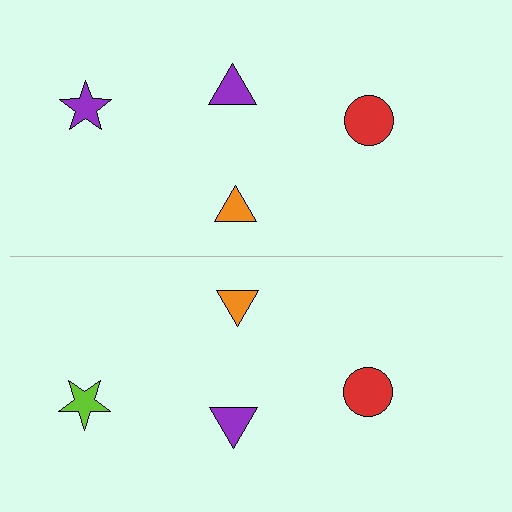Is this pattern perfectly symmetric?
No, the pattern is not perfectly symmetric. The lime star on the bottom side breaks the symmetry — its mirror counterpart is purple.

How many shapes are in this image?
There are 8 shapes in this image.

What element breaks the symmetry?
The lime star on the bottom side breaks the symmetry — its mirror counterpart is purple.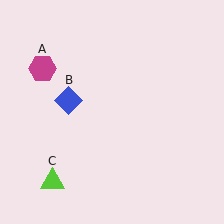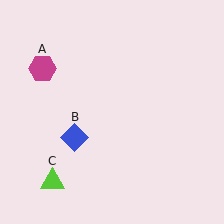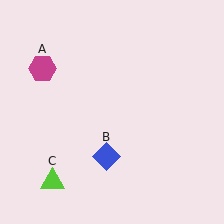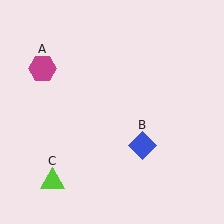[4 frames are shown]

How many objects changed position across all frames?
1 object changed position: blue diamond (object B).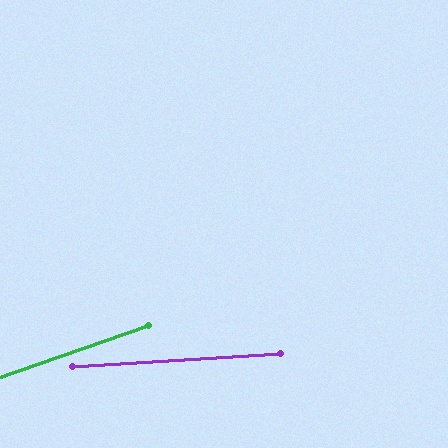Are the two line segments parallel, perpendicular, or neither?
Neither parallel nor perpendicular — they differ by about 16°.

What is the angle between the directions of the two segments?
Approximately 16 degrees.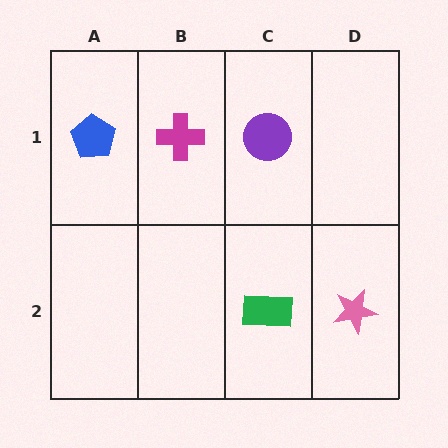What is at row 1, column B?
A magenta cross.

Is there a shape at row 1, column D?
No, that cell is empty.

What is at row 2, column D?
A pink star.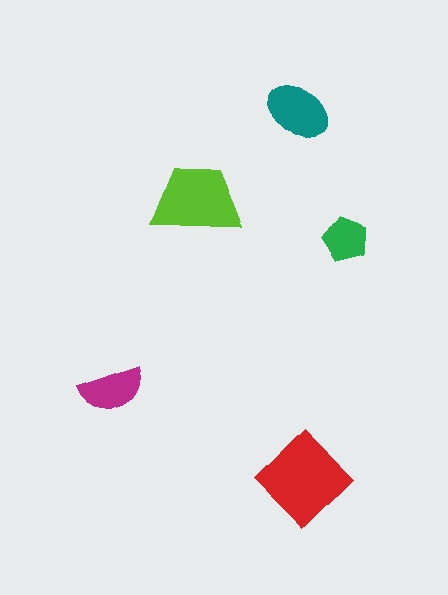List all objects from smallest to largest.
The green pentagon, the magenta semicircle, the teal ellipse, the lime trapezoid, the red diamond.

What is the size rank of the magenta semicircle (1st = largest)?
4th.